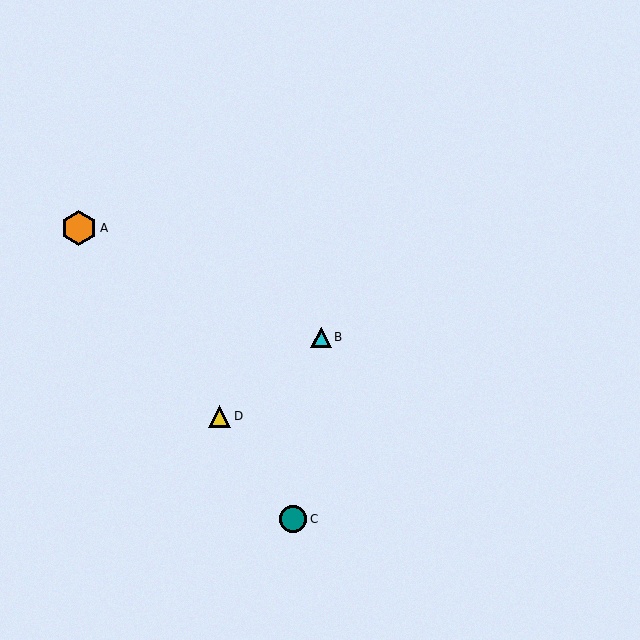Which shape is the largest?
The orange hexagon (labeled A) is the largest.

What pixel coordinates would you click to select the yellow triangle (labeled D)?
Click at (219, 416) to select the yellow triangle D.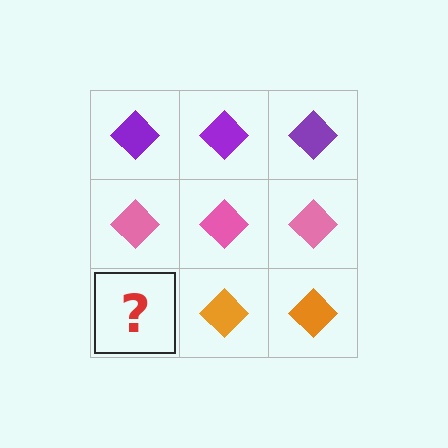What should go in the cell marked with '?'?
The missing cell should contain an orange diamond.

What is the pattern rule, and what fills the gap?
The rule is that each row has a consistent color. The gap should be filled with an orange diamond.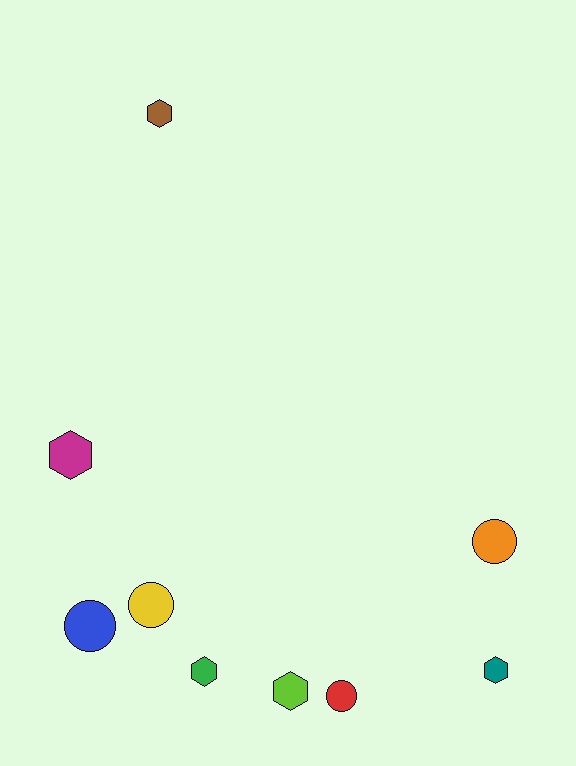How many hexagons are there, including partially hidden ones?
There are 5 hexagons.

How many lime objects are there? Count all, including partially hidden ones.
There is 1 lime object.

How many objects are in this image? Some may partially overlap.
There are 9 objects.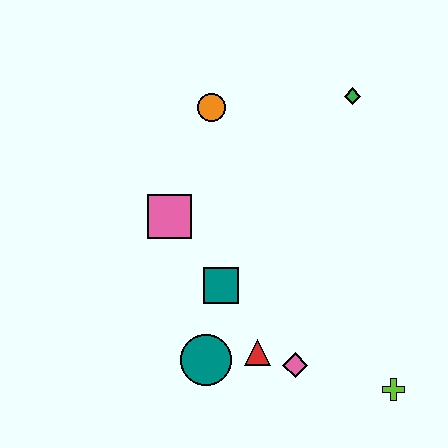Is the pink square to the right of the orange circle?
No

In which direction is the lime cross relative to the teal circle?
The lime cross is to the right of the teal circle.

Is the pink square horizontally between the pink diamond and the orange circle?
No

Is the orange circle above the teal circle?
Yes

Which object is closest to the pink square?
The teal square is closest to the pink square.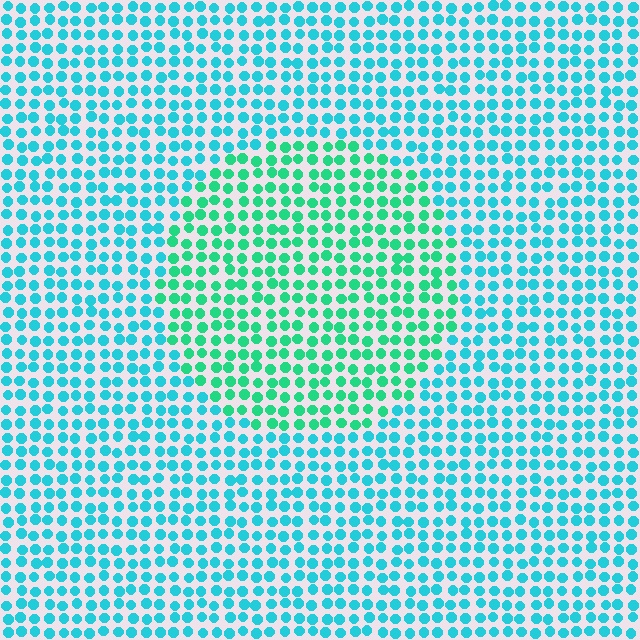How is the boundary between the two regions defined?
The boundary is defined purely by a slight shift in hue (about 32 degrees). Spacing, size, and orientation are identical on both sides.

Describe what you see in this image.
The image is filled with small cyan elements in a uniform arrangement. A circle-shaped region is visible where the elements are tinted to a slightly different hue, forming a subtle color boundary.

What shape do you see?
I see a circle.